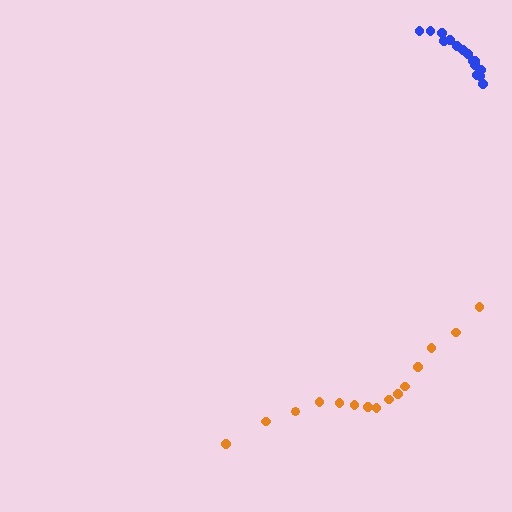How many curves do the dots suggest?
There are 2 distinct paths.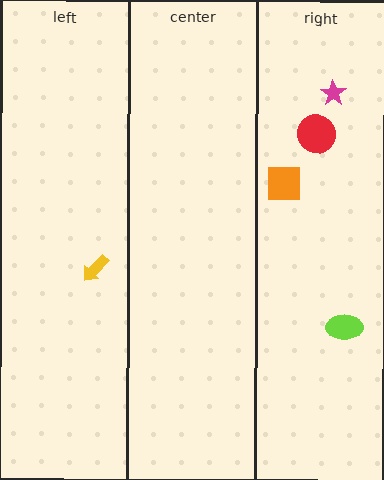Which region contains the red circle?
The right region.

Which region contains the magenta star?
The right region.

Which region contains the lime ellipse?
The right region.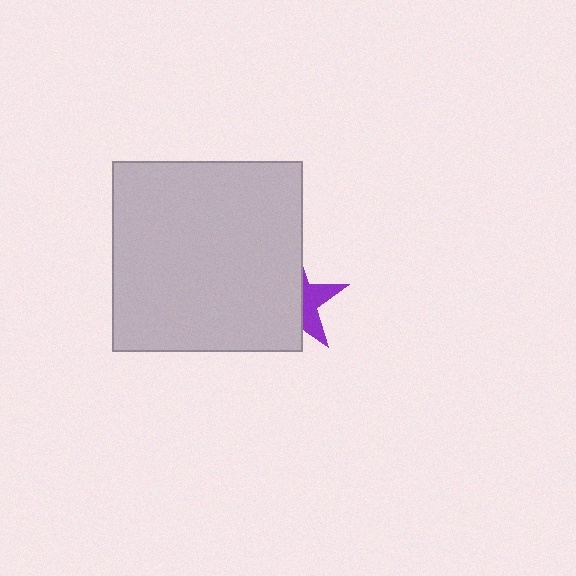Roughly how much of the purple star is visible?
A small part of it is visible (roughly 34%).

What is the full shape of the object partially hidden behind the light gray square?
The partially hidden object is a purple star.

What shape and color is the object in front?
The object in front is a light gray square.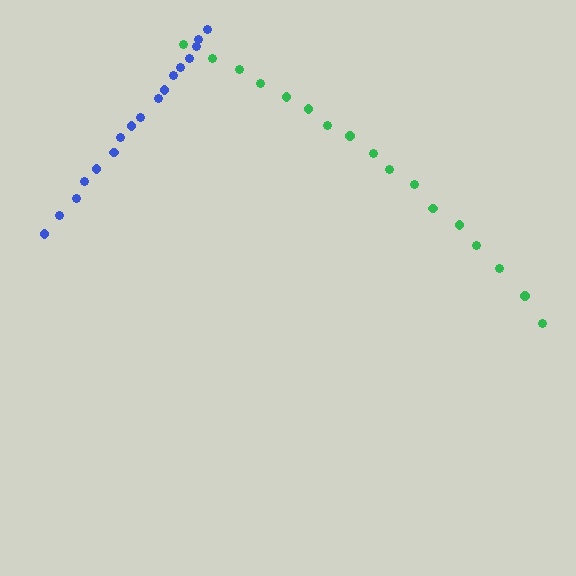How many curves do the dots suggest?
There are 2 distinct paths.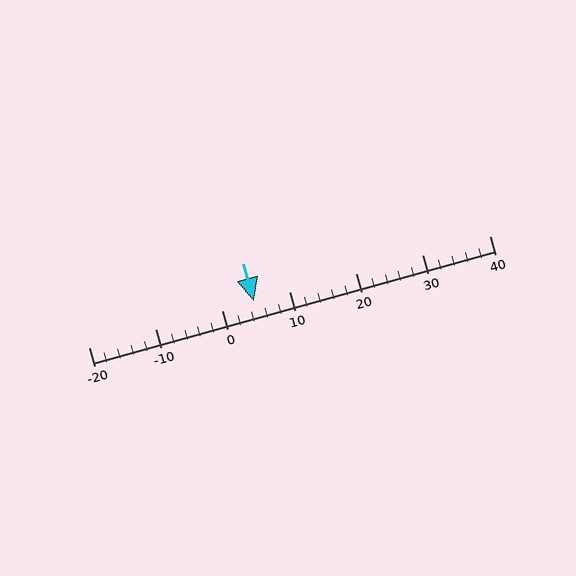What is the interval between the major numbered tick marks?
The major tick marks are spaced 10 units apart.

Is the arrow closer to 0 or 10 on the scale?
The arrow is closer to 0.